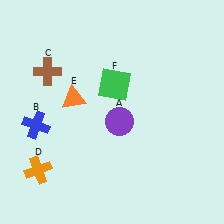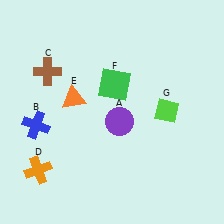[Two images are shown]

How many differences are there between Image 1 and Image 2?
There is 1 difference between the two images.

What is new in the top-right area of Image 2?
A lime diamond (G) was added in the top-right area of Image 2.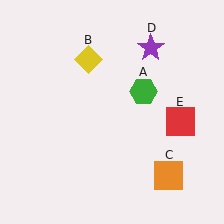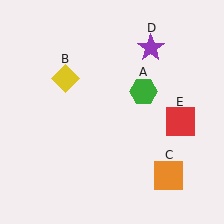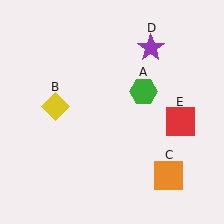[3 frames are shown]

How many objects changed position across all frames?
1 object changed position: yellow diamond (object B).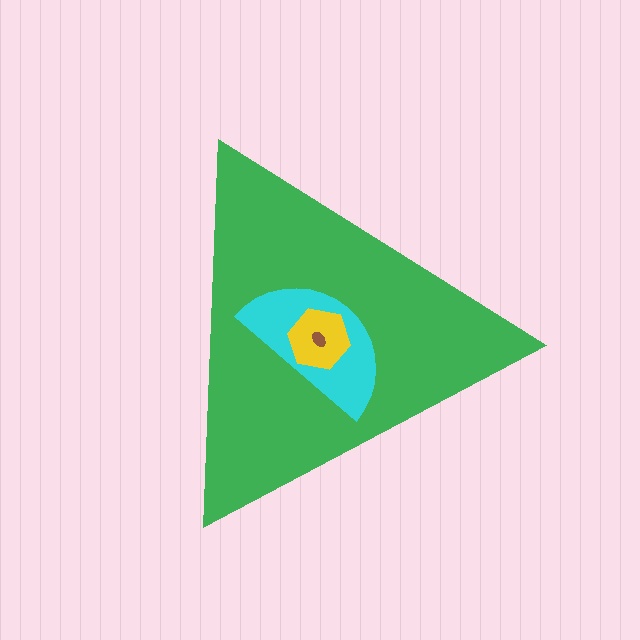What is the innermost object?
The brown ellipse.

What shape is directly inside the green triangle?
The cyan semicircle.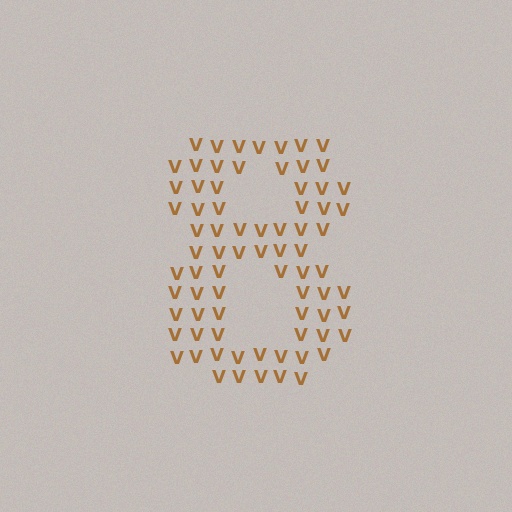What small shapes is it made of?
It is made of small letter V's.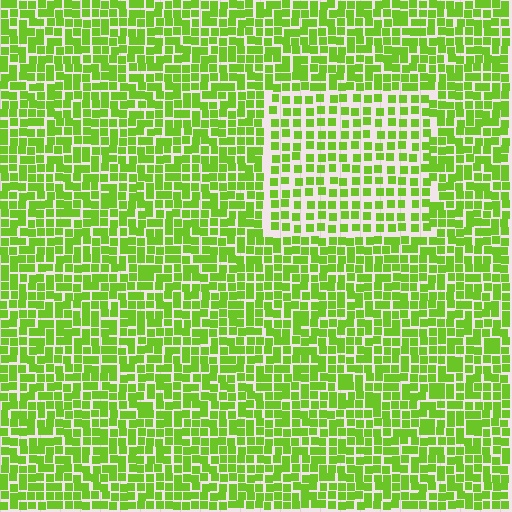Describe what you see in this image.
The image contains small lime elements arranged at two different densities. A rectangle-shaped region is visible where the elements are less densely packed than the surrounding area.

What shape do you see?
I see a rectangle.